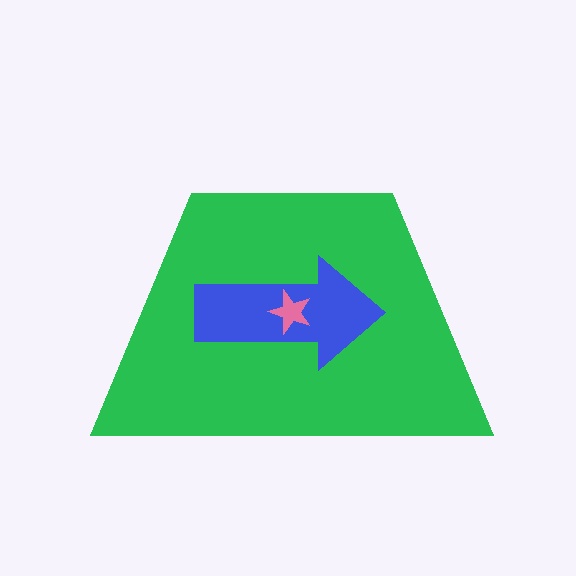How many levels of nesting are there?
3.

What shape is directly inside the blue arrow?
The pink star.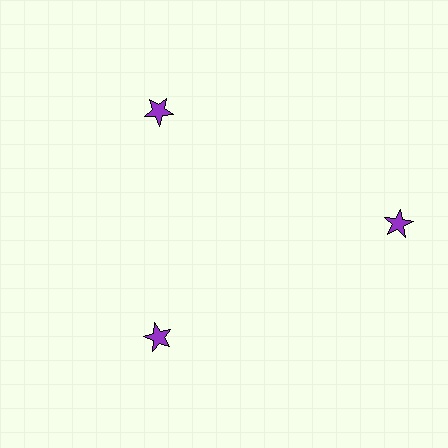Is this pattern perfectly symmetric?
No. The 3 purple stars are arranged in a ring, but one element near the 3 o'clock position is pushed outward from the center, breaking the 3-fold rotational symmetry.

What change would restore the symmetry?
The symmetry would be restored by moving it inward, back onto the ring so that all 3 stars sit at equal angles and equal distance from the center.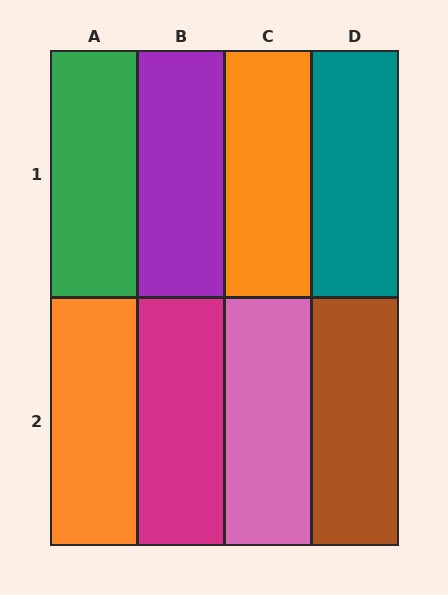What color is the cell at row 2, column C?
Pink.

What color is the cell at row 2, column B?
Magenta.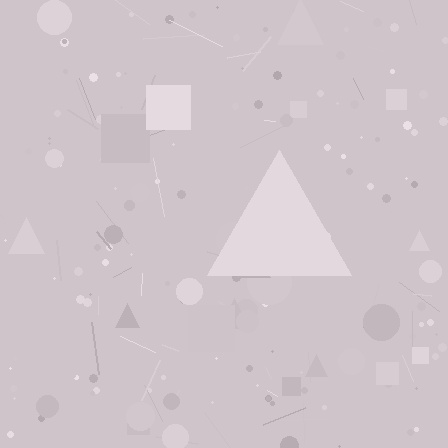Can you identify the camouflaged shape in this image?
The camouflaged shape is a triangle.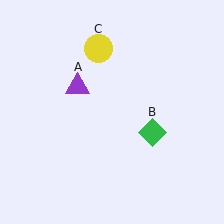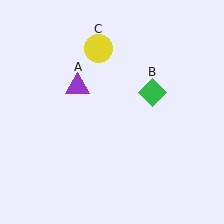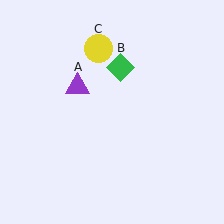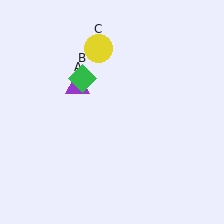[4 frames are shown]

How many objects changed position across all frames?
1 object changed position: green diamond (object B).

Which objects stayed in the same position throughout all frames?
Purple triangle (object A) and yellow circle (object C) remained stationary.